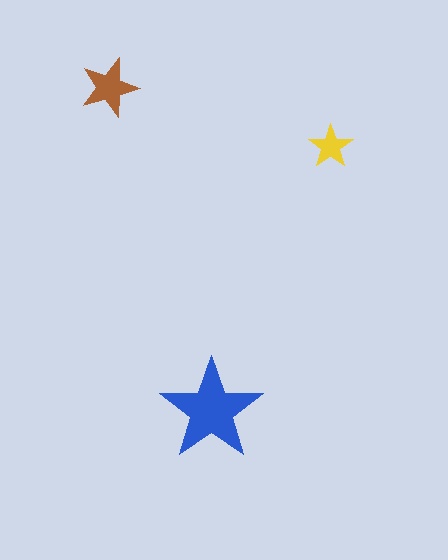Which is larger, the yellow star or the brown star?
The brown one.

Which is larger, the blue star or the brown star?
The blue one.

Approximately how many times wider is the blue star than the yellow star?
About 2.5 times wider.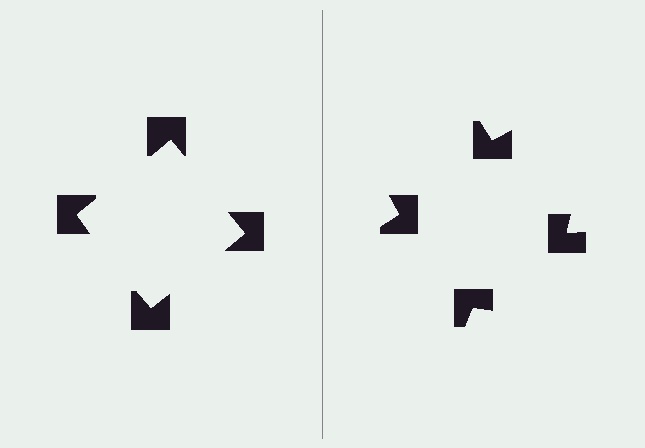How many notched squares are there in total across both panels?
8 — 4 on each side.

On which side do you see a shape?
An illusory square appears on the left side. On the right side the wedge cuts are rotated, so no coherent shape forms.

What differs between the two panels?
The notched squares are positioned identically on both sides; only the wedge orientations differ. On the left they align to a square; on the right they are misaligned.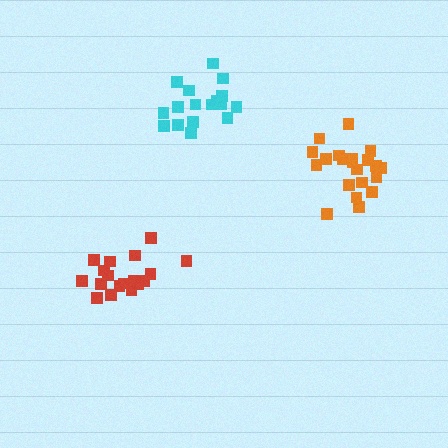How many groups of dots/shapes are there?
There are 3 groups.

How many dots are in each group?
Group 1: 21 dots, Group 2: 18 dots, Group 3: 17 dots (56 total).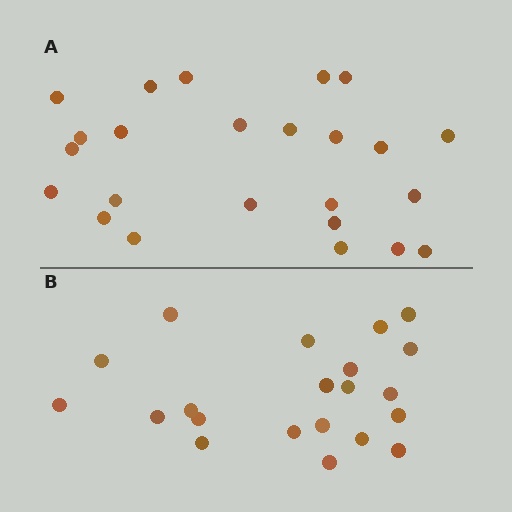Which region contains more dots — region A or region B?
Region A (the top region) has more dots.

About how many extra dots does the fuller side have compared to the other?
Region A has just a few more — roughly 2 or 3 more dots than region B.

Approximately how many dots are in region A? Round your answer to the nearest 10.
About 20 dots. (The exact count is 24, which rounds to 20.)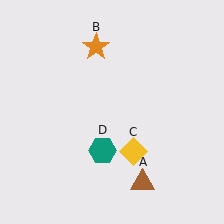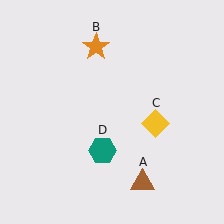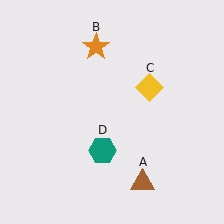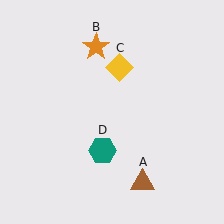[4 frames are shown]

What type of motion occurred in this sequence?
The yellow diamond (object C) rotated counterclockwise around the center of the scene.